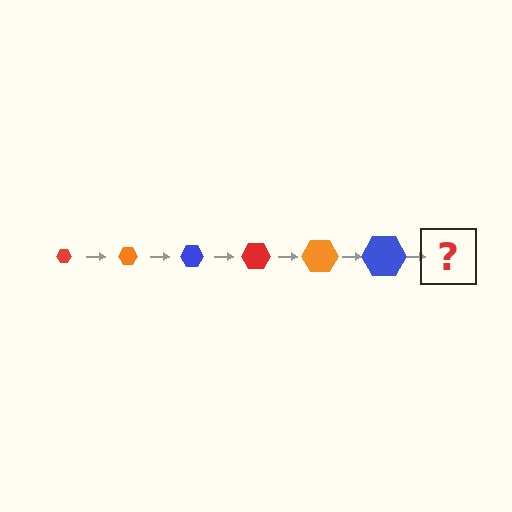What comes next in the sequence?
The next element should be a red hexagon, larger than the previous one.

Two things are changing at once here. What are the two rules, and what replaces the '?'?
The two rules are that the hexagon grows larger each step and the color cycles through red, orange, and blue. The '?' should be a red hexagon, larger than the previous one.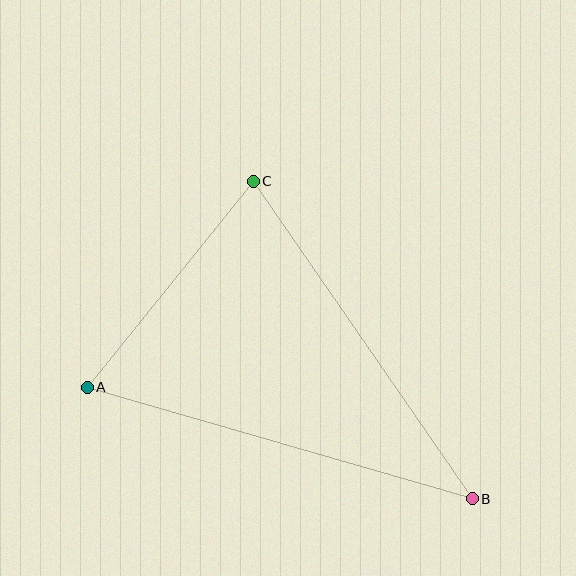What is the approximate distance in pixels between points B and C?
The distance between B and C is approximately 386 pixels.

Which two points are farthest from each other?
Points A and B are farthest from each other.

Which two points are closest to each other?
Points A and C are closest to each other.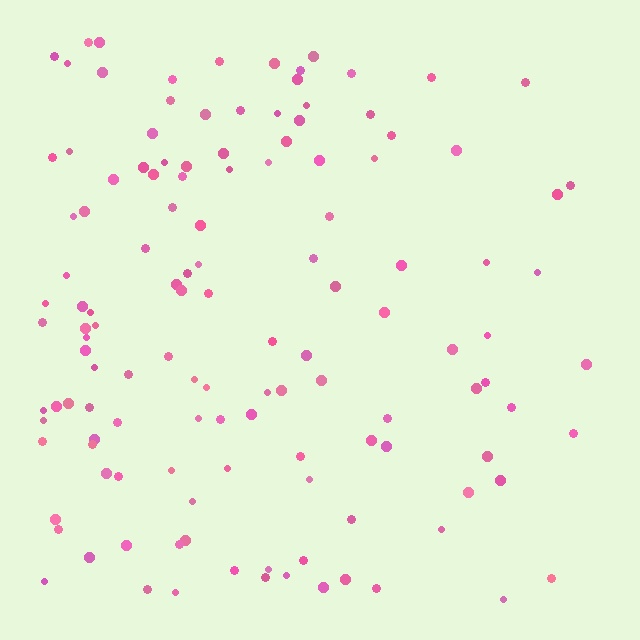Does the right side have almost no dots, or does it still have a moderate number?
Still a moderate number, just noticeably fewer than the left.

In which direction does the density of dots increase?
From right to left, with the left side densest.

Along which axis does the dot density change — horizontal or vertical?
Horizontal.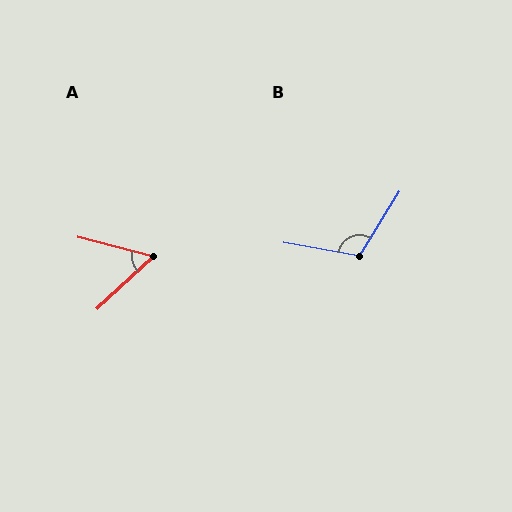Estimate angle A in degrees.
Approximately 57 degrees.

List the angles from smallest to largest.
A (57°), B (112°).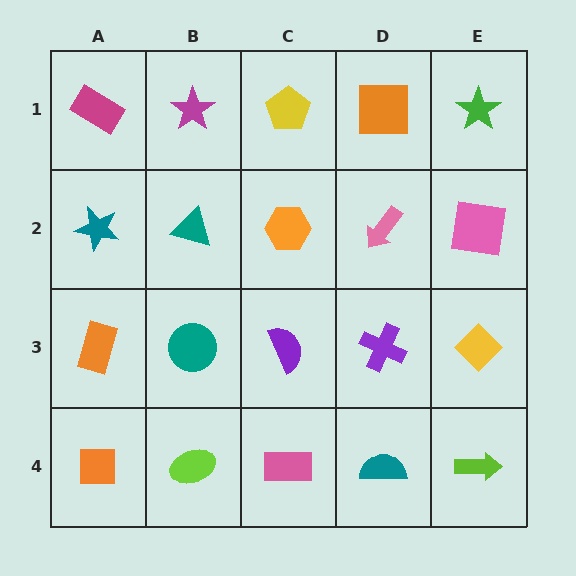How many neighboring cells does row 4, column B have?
3.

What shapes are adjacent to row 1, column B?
A teal triangle (row 2, column B), a magenta rectangle (row 1, column A), a yellow pentagon (row 1, column C).